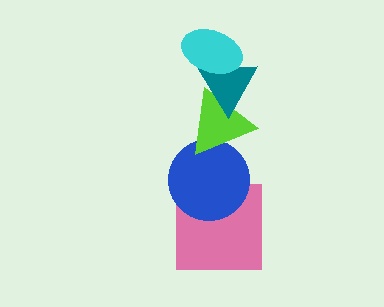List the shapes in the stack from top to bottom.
From top to bottom: the cyan ellipse, the teal triangle, the lime triangle, the blue circle, the pink square.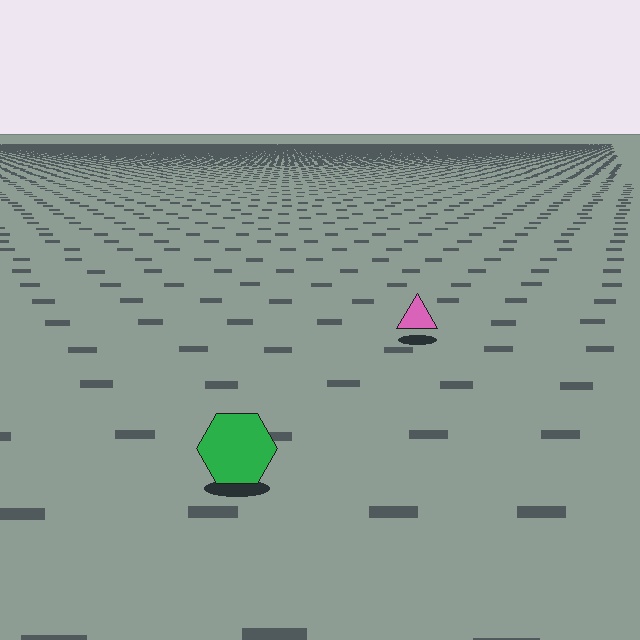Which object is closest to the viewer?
The green hexagon is closest. The texture marks near it are larger and more spread out.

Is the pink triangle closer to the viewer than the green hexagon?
No. The green hexagon is closer — you can tell from the texture gradient: the ground texture is coarser near it.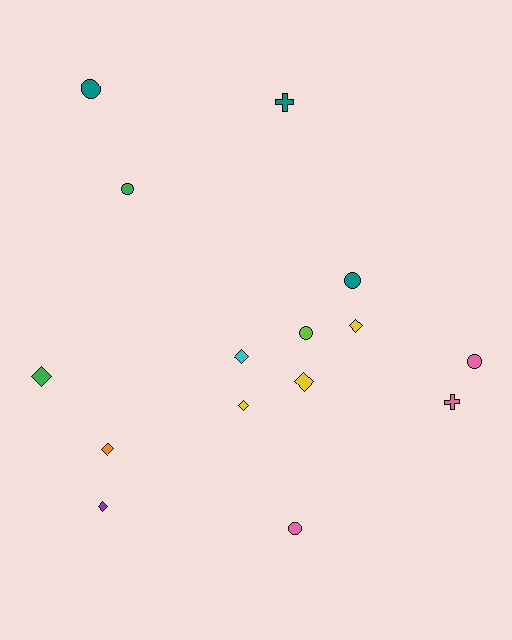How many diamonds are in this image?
There are 7 diamonds.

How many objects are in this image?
There are 15 objects.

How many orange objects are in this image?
There is 1 orange object.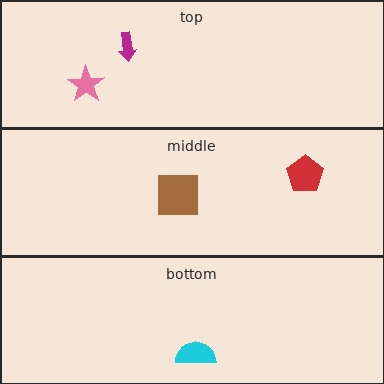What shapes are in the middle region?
The red pentagon, the brown square.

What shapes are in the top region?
The pink star, the magenta arrow.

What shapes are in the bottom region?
The cyan semicircle.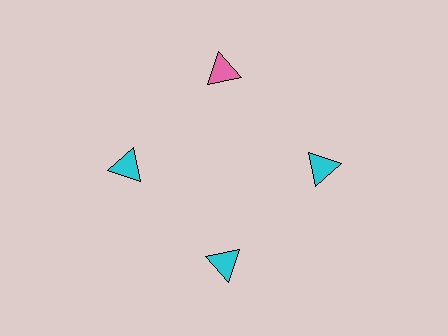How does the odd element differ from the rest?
It has a different color: pink instead of cyan.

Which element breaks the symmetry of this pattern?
The pink triangle at roughly the 12 o'clock position breaks the symmetry. All other shapes are cyan triangles.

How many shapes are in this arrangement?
There are 4 shapes arranged in a ring pattern.